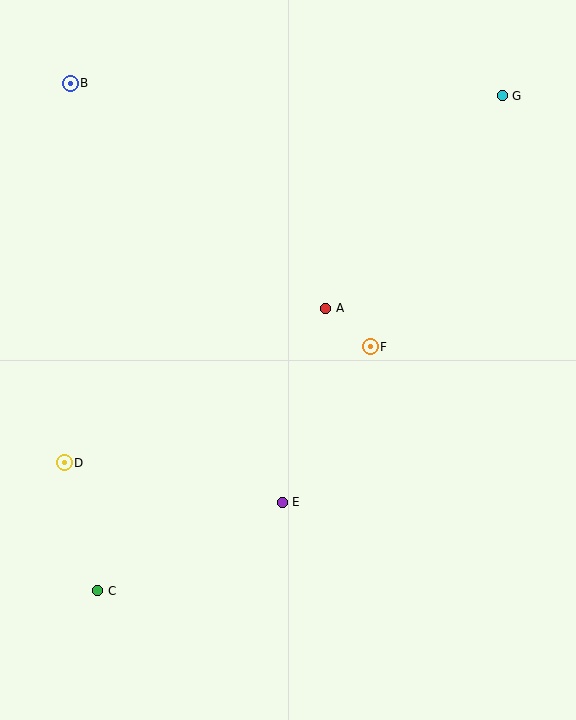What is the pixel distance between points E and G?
The distance between E and G is 462 pixels.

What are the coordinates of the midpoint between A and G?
The midpoint between A and G is at (414, 202).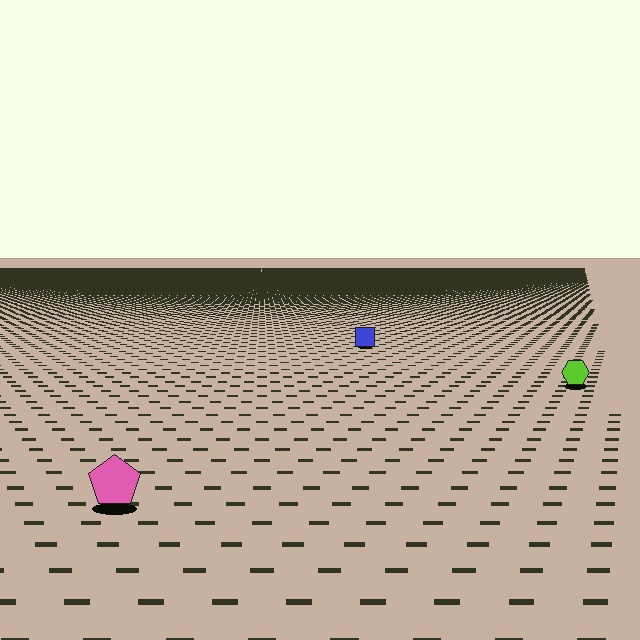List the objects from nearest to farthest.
From nearest to farthest: the pink pentagon, the lime hexagon, the blue square.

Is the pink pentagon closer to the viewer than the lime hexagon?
Yes. The pink pentagon is closer — you can tell from the texture gradient: the ground texture is coarser near it.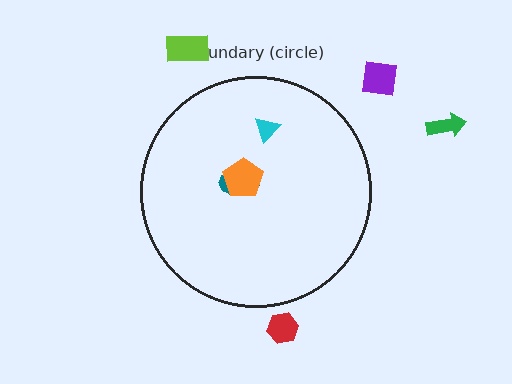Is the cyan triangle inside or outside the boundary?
Inside.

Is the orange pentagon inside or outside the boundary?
Inside.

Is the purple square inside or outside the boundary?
Outside.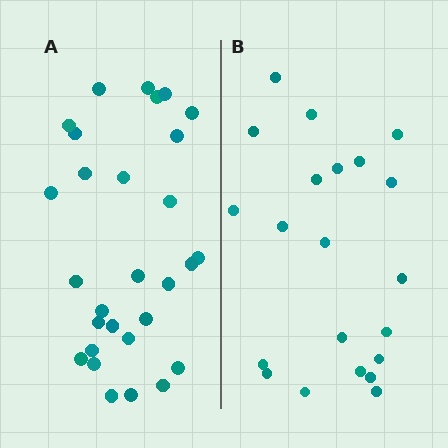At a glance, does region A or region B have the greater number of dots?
Region A (the left region) has more dots.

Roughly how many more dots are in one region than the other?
Region A has roughly 8 or so more dots than region B.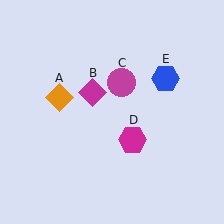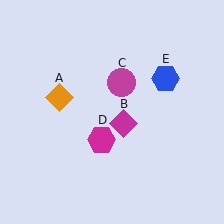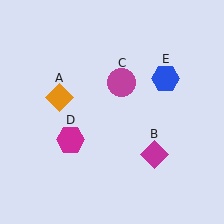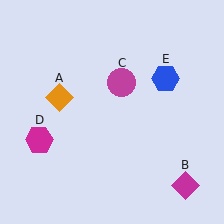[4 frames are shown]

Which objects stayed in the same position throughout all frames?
Orange diamond (object A) and magenta circle (object C) and blue hexagon (object E) remained stationary.